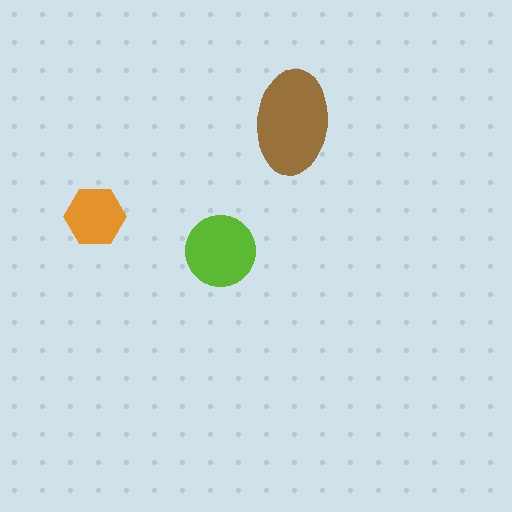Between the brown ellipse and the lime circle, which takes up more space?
The brown ellipse.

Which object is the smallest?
The orange hexagon.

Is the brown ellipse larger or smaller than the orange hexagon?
Larger.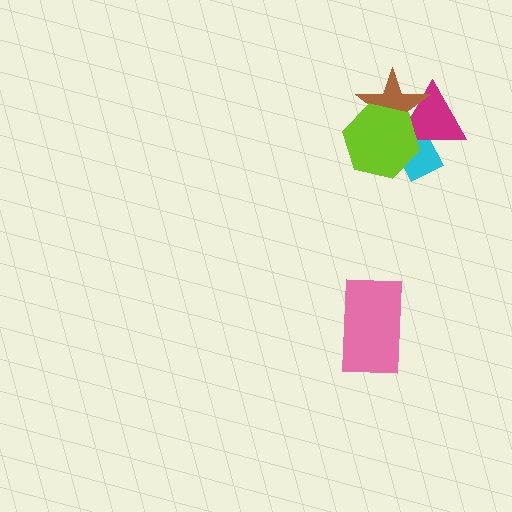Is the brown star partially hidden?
Yes, it is partially covered by another shape.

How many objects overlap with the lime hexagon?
3 objects overlap with the lime hexagon.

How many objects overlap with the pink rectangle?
0 objects overlap with the pink rectangle.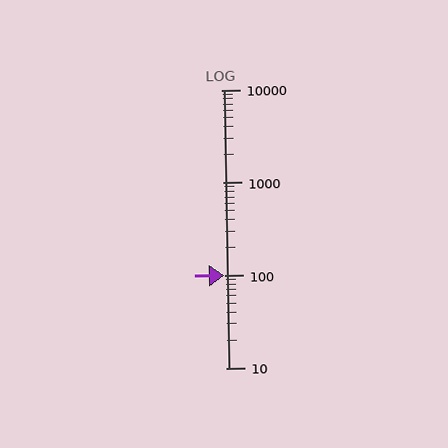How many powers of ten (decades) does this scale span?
The scale spans 3 decades, from 10 to 10000.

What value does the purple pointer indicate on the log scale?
The pointer indicates approximately 100.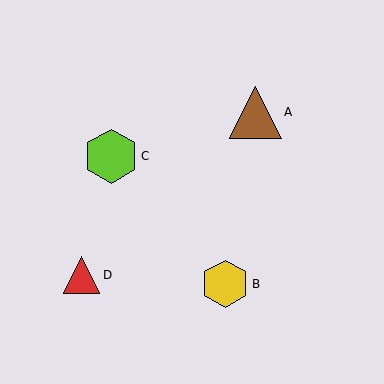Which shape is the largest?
The lime hexagon (labeled C) is the largest.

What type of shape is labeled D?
Shape D is a red triangle.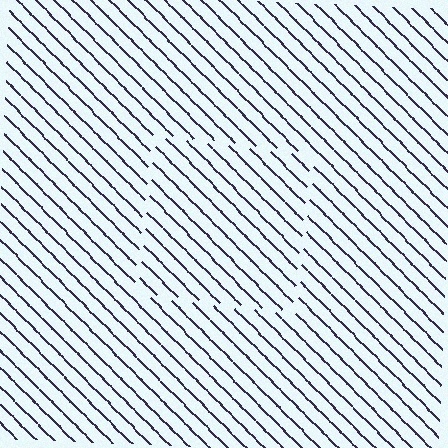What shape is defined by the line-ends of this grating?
An illusory square. The interior of the shape contains the same grating, shifted by half a period — the contour is defined by the phase discontinuity where line-ends from the inner and outer gratings abut.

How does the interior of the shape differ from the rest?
The interior of the shape contains the same grating, shifted by half a period — the contour is defined by the phase discontinuity where line-ends from the inner and outer gratings abut.